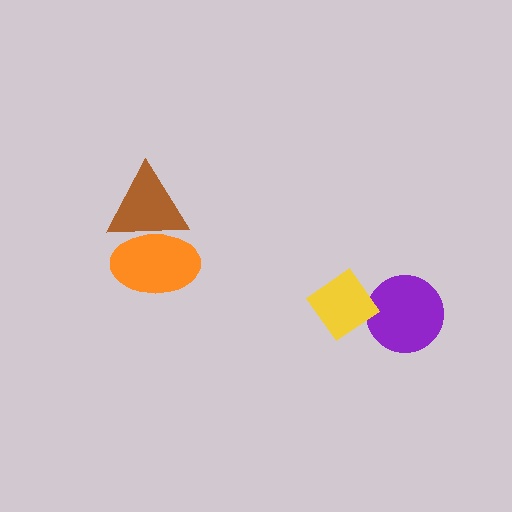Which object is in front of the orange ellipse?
The brown triangle is in front of the orange ellipse.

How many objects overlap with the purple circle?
0 objects overlap with the purple circle.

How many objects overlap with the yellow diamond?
0 objects overlap with the yellow diamond.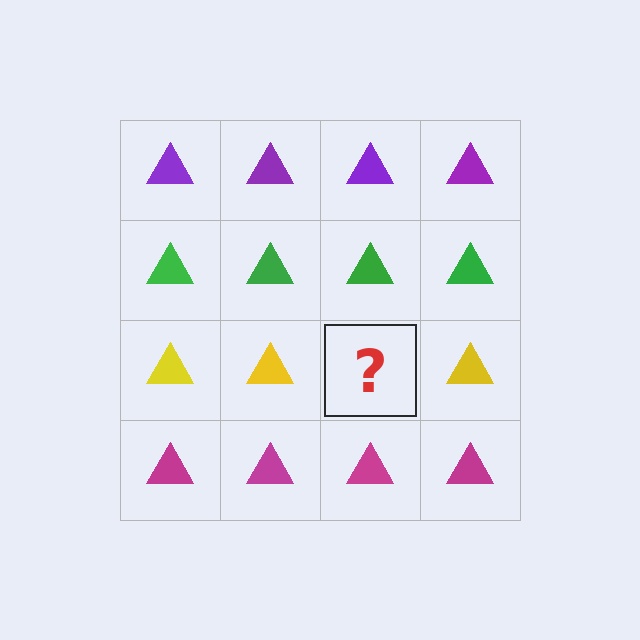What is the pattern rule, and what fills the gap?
The rule is that each row has a consistent color. The gap should be filled with a yellow triangle.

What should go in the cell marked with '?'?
The missing cell should contain a yellow triangle.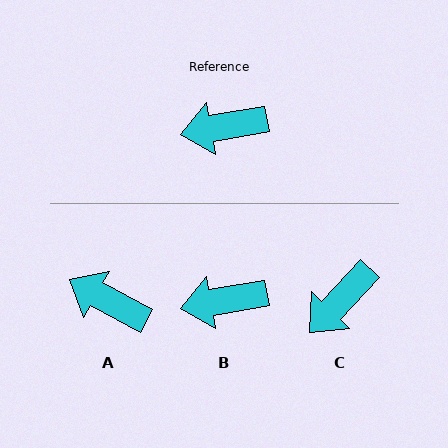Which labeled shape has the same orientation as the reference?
B.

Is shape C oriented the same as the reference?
No, it is off by about 37 degrees.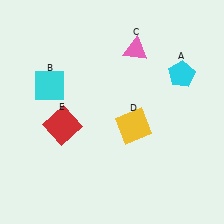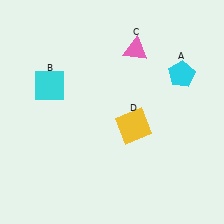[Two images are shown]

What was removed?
The red square (E) was removed in Image 2.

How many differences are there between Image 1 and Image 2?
There is 1 difference between the two images.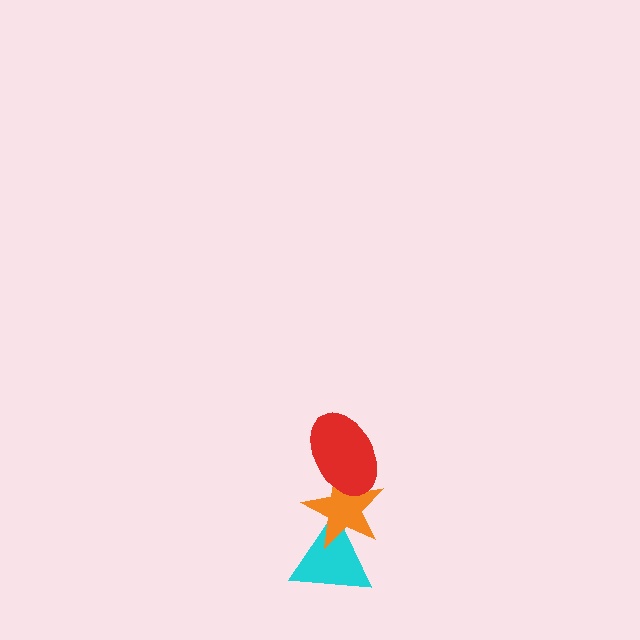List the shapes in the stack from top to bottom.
From top to bottom: the red ellipse, the orange star, the cyan triangle.